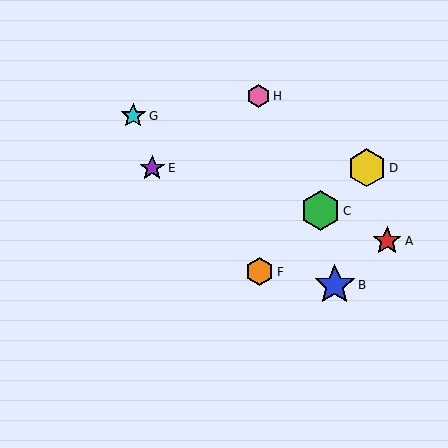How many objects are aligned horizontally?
2 objects (D, E) are aligned horizontally.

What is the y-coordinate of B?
Object B is at y≈285.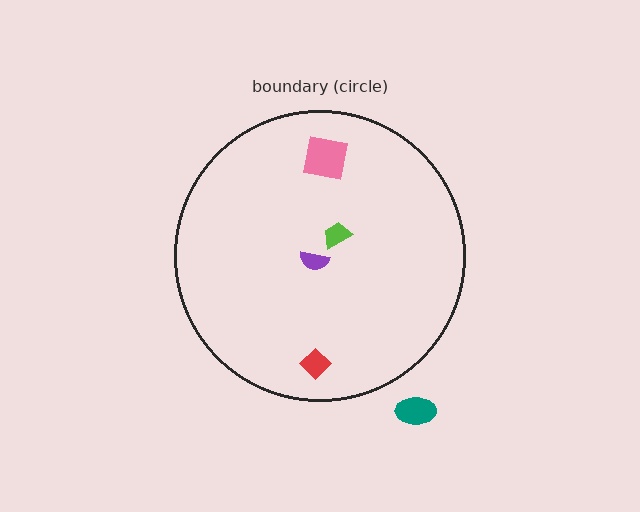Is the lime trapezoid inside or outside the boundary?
Inside.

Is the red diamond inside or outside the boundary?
Inside.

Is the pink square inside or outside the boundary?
Inside.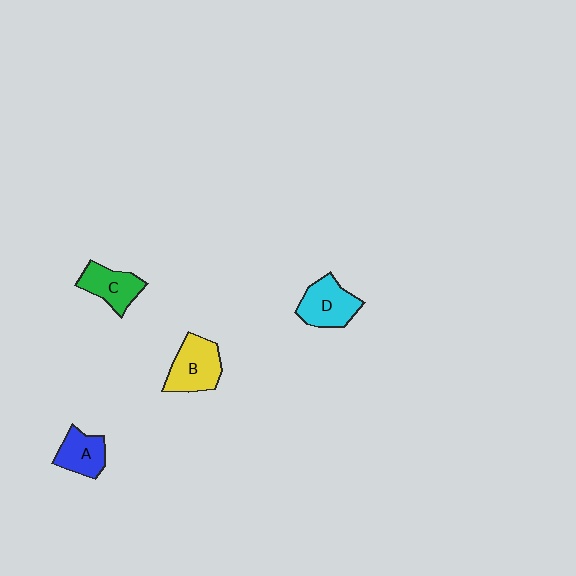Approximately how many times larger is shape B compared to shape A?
Approximately 1.3 times.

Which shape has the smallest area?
Shape A (blue).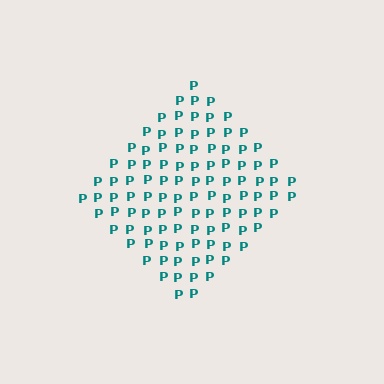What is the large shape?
The large shape is a diamond.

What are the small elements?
The small elements are letter P's.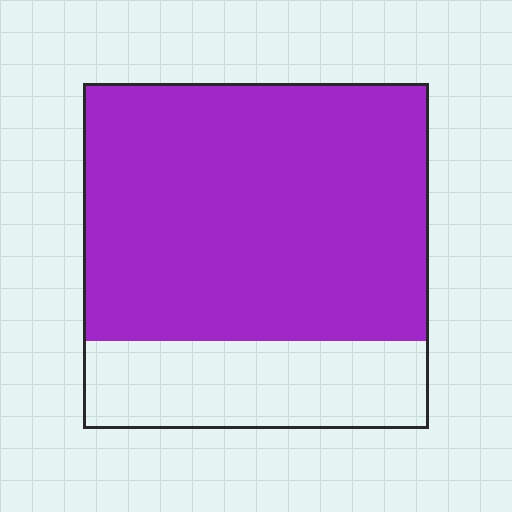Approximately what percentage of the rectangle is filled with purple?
Approximately 75%.